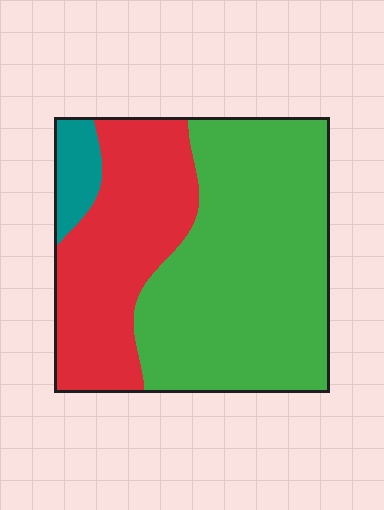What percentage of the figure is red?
Red covers 35% of the figure.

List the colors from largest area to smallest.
From largest to smallest: green, red, teal.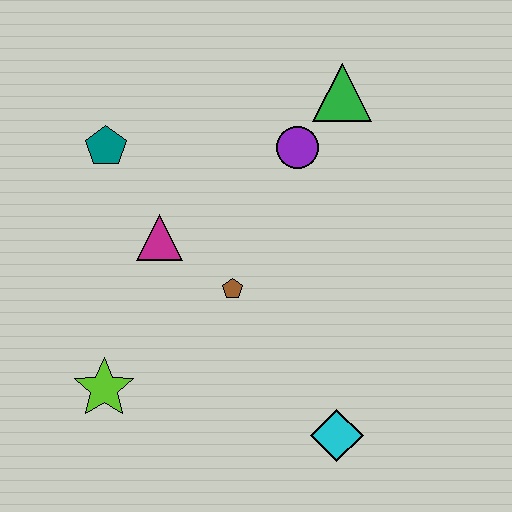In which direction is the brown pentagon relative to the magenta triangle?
The brown pentagon is to the right of the magenta triangle.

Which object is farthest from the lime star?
The green triangle is farthest from the lime star.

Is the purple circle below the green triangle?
Yes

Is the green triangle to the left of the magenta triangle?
No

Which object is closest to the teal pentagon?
The magenta triangle is closest to the teal pentagon.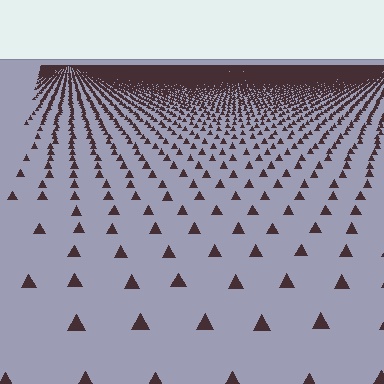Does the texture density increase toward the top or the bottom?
Density increases toward the top.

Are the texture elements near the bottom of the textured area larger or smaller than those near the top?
Larger. Near the bottom, elements are closer to the viewer and appear at a bigger on-screen size.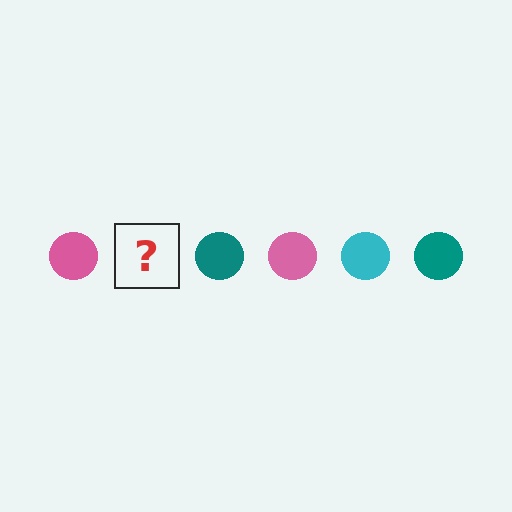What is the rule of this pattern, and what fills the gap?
The rule is that the pattern cycles through pink, cyan, teal circles. The gap should be filled with a cyan circle.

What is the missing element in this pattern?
The missing element is a cyan circle.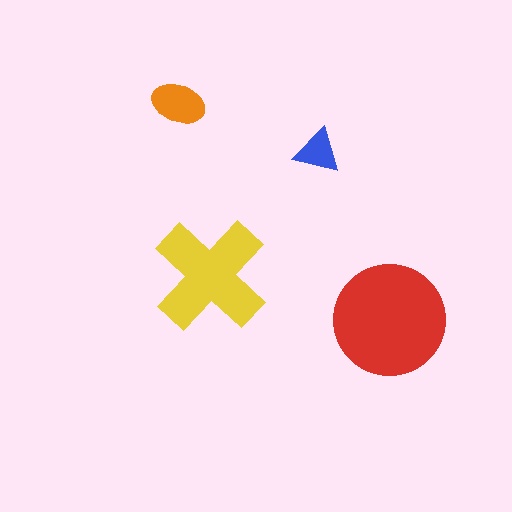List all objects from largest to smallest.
The red circle, the yellow cross, the orange ellipse, the blue triangle.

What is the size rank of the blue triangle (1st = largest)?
4th.